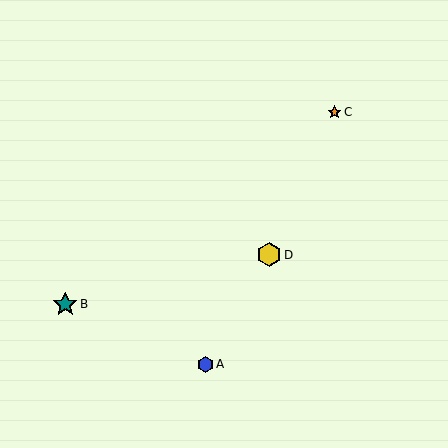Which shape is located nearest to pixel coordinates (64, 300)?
The teal star (labeled B) at (65, 304) is nearest to that location.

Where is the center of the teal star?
The center of the teal star is at (65, 304).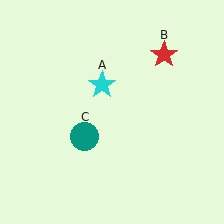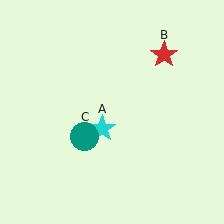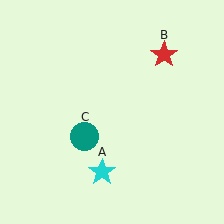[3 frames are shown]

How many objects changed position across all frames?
1 object changed position: cyan star (object A).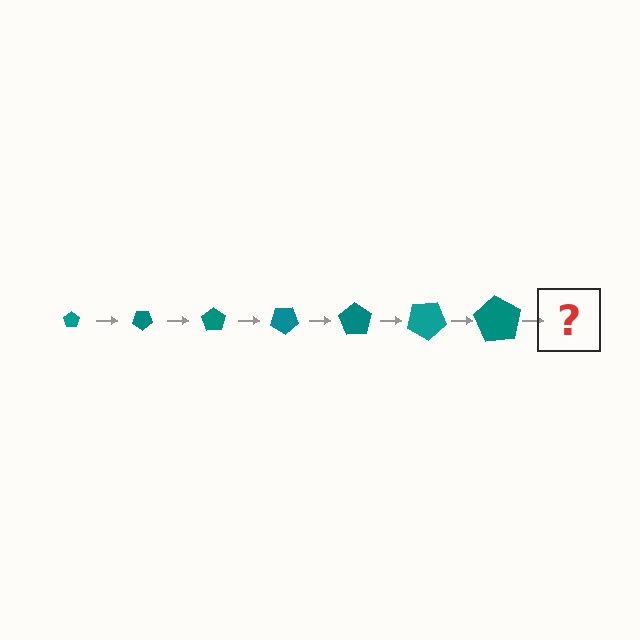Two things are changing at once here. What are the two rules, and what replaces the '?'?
The two rules are that the pentagon grows larger each step and it rotates 35 degrees each step. The '?' should be a pentagon, larger than the previous one and rotated 245 degrees from the start.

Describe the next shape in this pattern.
It should be a pentagon, larger than the previous one and rotated 245 degrees from the start.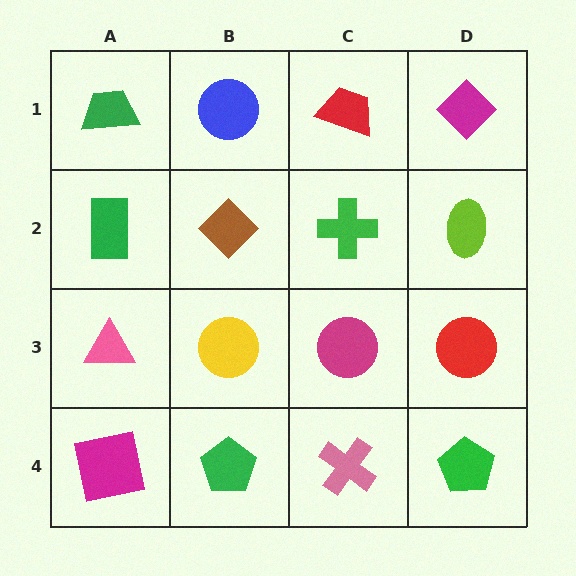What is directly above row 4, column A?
A pink triangle.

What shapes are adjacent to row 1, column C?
A green cross (row 2, column C), a blue circle (row 1, column B), a magenta diamond (row 1, column D).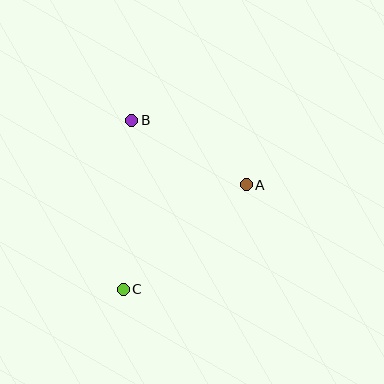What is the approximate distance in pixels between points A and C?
The distance between A and C is approximately 161 pixels.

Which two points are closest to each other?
Points A and B are closest to each other.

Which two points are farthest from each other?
Points B and C are farthest from each other.